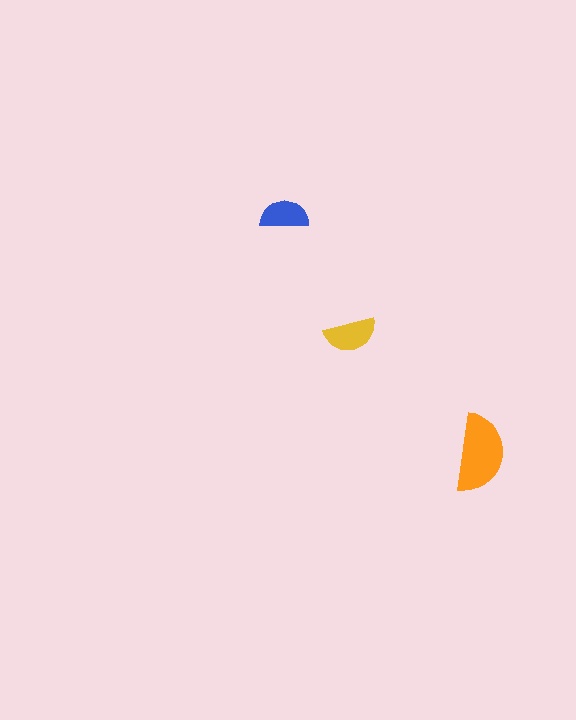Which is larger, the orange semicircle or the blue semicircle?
The orange one.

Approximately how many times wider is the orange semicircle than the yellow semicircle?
About 1.5 times wider.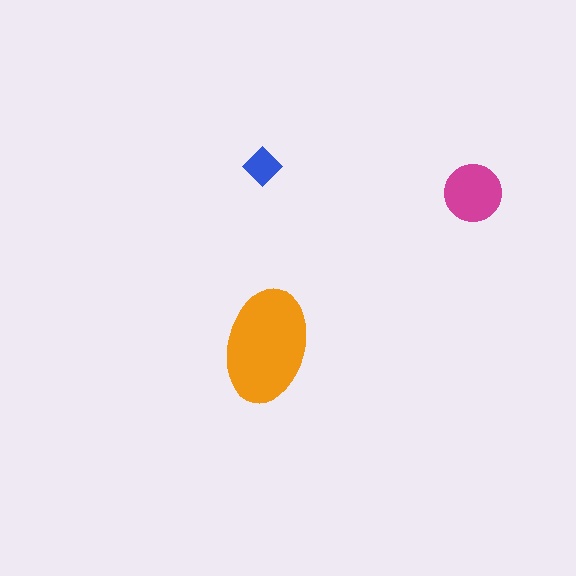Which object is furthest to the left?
The blue diamond is leftmost.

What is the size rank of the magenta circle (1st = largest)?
2nd.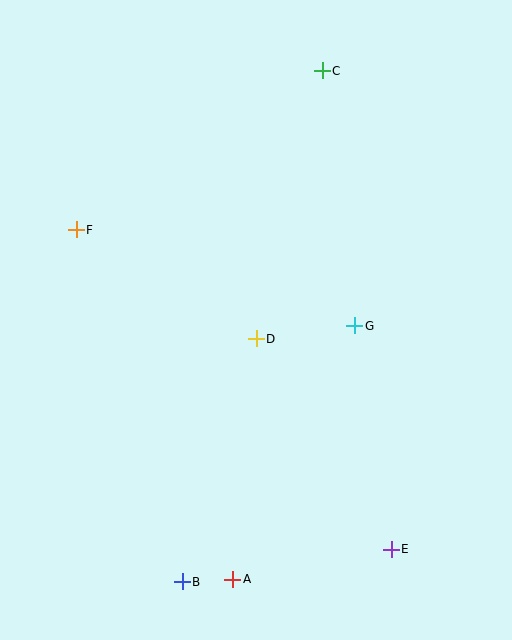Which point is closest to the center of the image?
Point D at (256, 339) is closest to the center.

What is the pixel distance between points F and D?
The distance between F and D is 210 pixels.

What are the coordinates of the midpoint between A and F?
The midpoint between A and F is at (154, 405).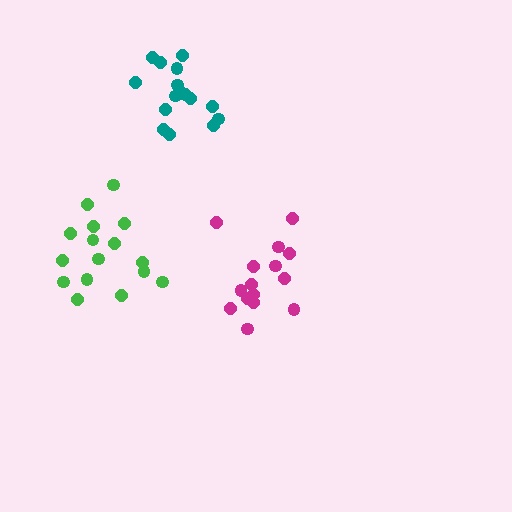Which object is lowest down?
The magenta cluster is bottommost.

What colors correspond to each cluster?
The clusters are colored: magenta, green, teal.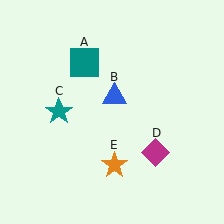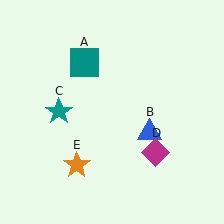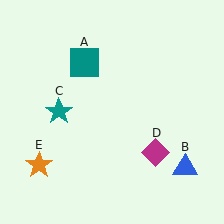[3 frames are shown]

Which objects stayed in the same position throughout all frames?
Teal square (object A) and teal star (object C) and magenta diamond (object D) remained stationary.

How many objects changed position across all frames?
2 objects changed position: blue triangle (object B), orange star (object E).